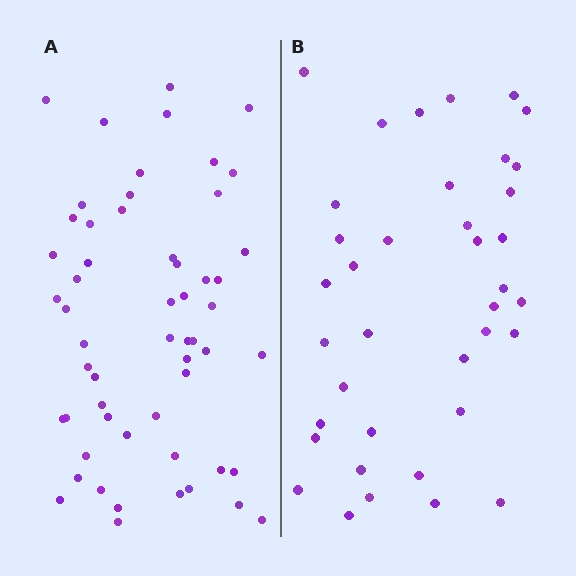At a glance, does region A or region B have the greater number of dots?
Region A (the left region) has more dots.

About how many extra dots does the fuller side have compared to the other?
Region A has approximately 20 more dots than region B.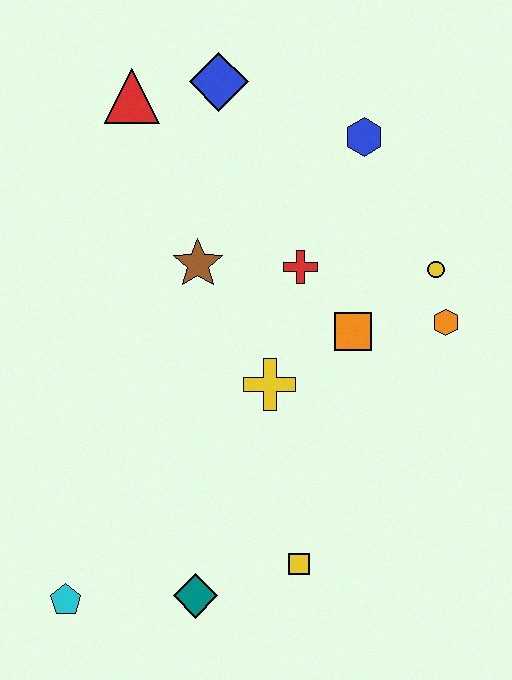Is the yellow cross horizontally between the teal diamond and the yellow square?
Yes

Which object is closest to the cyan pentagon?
The teal diamond is closest to the cyan pentagon.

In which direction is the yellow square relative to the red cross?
The yellow square is below the red cross.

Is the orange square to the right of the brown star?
Yes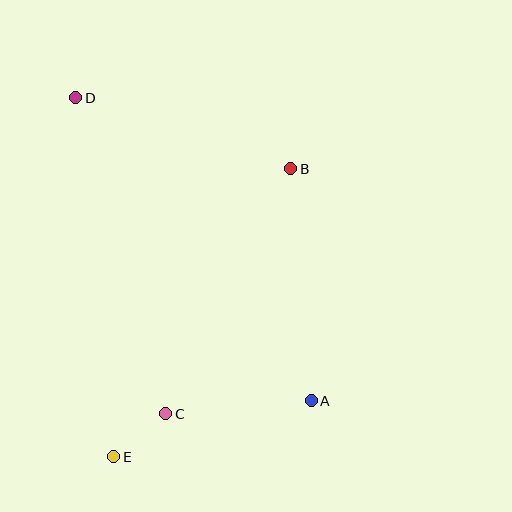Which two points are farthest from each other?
Points A and D are farthest from each other.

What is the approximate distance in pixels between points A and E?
The distance between A and E is approximately 206 pixels.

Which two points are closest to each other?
Points C and E are closest to each other.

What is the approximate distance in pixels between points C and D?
The distance between C and D is approximately 329 pixels.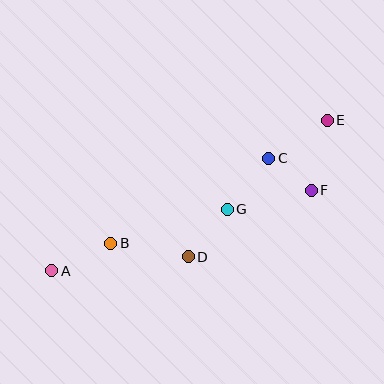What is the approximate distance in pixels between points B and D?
The distance between B and D is approximately 78 pixels.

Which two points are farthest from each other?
Points A and E are farthest from each other.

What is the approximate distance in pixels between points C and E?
The distance between C and E is approximately 70 pixels.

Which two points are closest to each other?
Points C and F are closest to each other.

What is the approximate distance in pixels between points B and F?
The distance between B and F is approximately 207 pixels.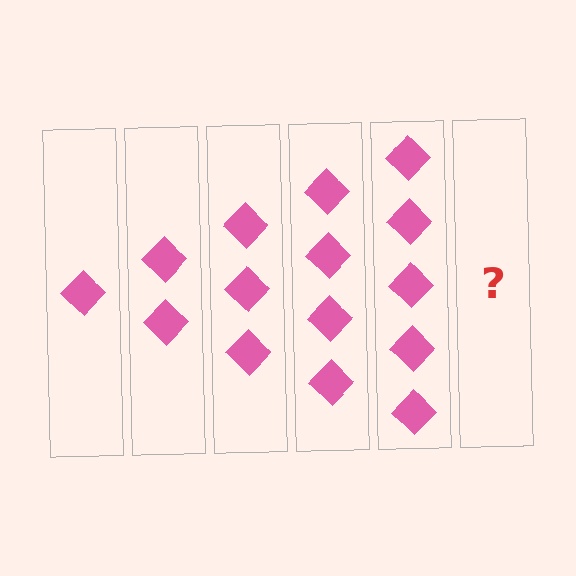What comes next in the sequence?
The next element should be 6 diamonds.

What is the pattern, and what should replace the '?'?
The pattern is that each step adds one more diamond. The '?' should be 6 diamonds.